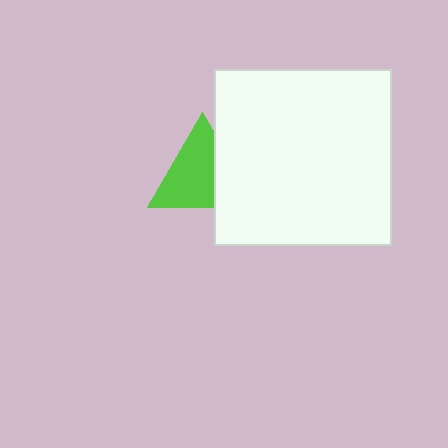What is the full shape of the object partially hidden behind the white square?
The partially hidden object is a lime triangle.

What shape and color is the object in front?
The object in front is a white square.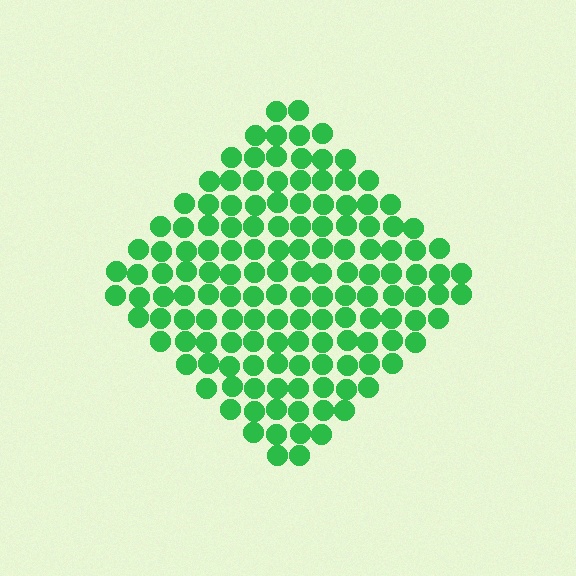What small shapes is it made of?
It is made of small circles.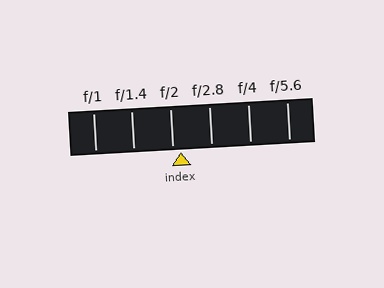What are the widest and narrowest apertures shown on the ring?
The widest aperture shown is f/1 and the narrowest is f/5.6.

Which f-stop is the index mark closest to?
The index mark is closest to f/2.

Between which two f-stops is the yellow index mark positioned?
The index mark is between f/2 and f/2.8.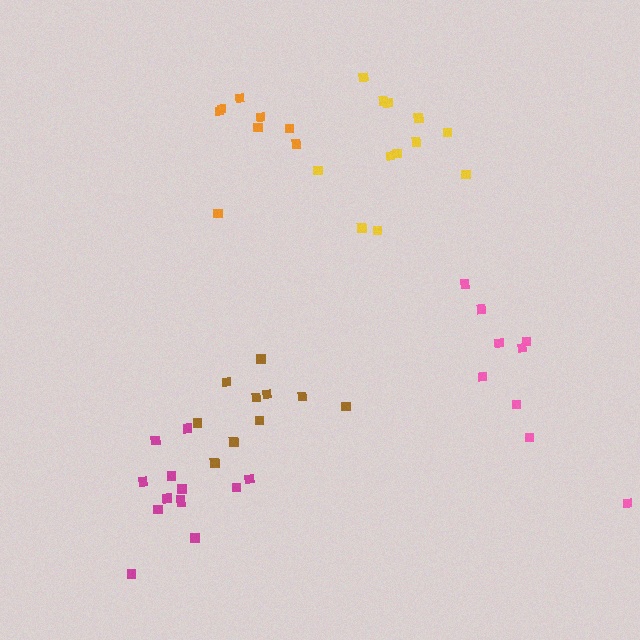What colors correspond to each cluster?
The clusters are colored: brown, yellow, pink, magenta, orange.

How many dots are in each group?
Group 1: 10 dots, Group 2: 12 dots, Group 3: 9 dots, Group 4: 13 dots, Group 5: 8 dots (52 total).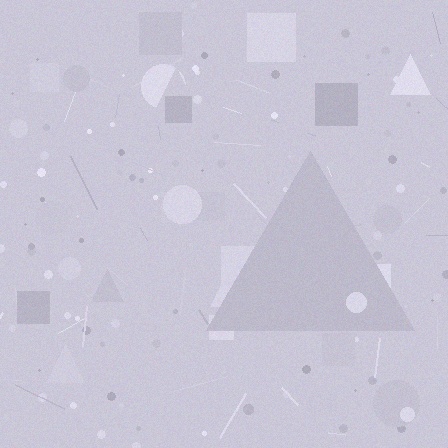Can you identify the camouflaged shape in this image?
The camouflaged shape is a triangle.